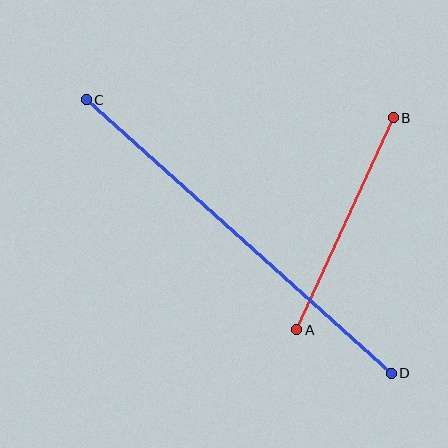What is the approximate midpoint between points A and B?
The midpoint is at approximately (345, 224) pixels.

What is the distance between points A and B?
The distance is approximately 233 pixels.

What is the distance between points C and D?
The distance is approximately 410 pixels.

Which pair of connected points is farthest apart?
Points C and D are farthest apart.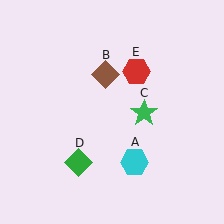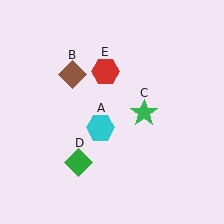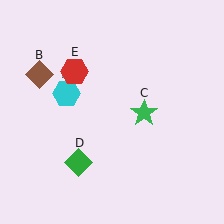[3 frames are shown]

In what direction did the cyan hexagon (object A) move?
The cyan hexagon (object A) moved up and to the left.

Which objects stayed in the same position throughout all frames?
Green star (object C) and green diamond (object D) remained stationary.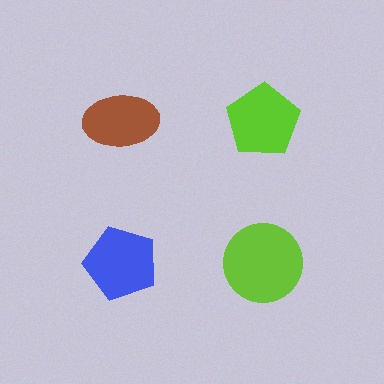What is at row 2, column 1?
A blue pentagon.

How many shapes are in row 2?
2 shapes.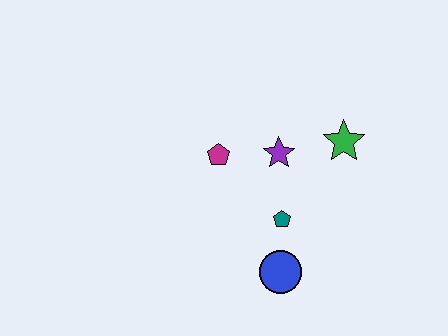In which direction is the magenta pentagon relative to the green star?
The magenta pentagon is to the left of the green star.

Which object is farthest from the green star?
The blue circle is farthest from the green star.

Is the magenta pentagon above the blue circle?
Yes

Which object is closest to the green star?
The purple star is closest to the green star.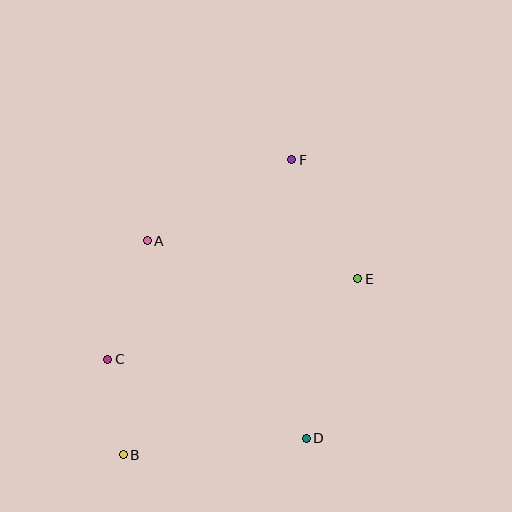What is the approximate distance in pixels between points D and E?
The distance between D and E is approximately 168 pixels.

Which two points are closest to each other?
Points B and C are closest to each other.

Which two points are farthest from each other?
Points B and F are farthest from each other.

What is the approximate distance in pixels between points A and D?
The distance between A and D is approximately 253 pixels.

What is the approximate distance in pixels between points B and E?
The distance between B and E is approximately 294 pixels.